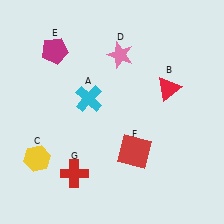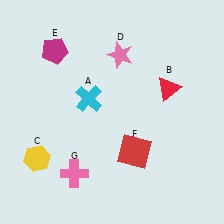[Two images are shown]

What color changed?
The cross (G) changed from red in Image 1 to pink in Image 2.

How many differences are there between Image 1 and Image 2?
There is 1 difference between the two images.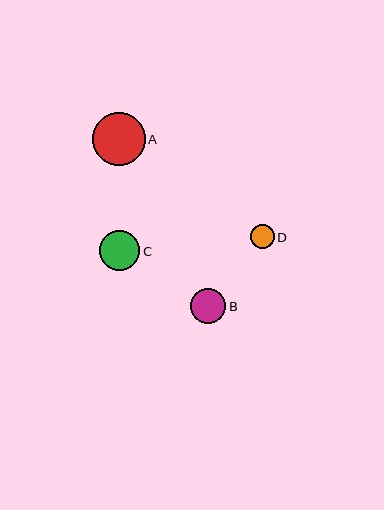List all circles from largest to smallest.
From largest to smallest: A, C, B, D.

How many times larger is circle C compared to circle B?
Circle C is approximately 1.1 times the size of circle B.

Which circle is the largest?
Circle A is the largest with a size of approximately 53 pixels.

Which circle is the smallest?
Circle D is the smallest with a size of approximately 24 pixels.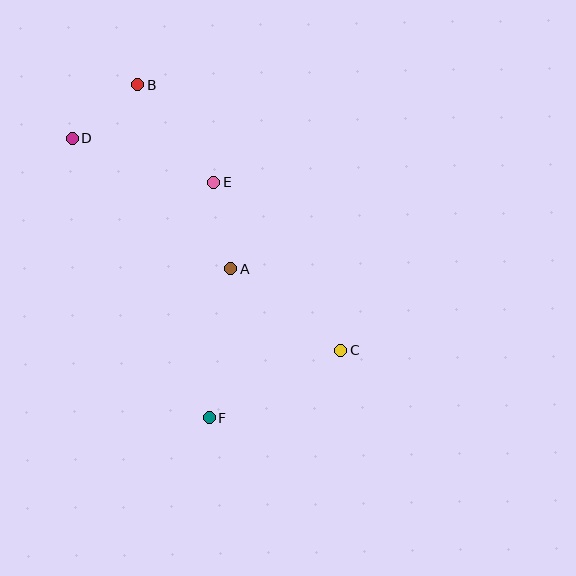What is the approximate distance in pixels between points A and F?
The distance between A and F is approximately 151 pixels.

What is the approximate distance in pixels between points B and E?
The distance between B and E is approximately 124 pixels.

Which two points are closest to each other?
Points B and D are closest to each other.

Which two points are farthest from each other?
Points C and D are farthest from each other.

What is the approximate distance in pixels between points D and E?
The distance between D and E is approximately 149 pixels.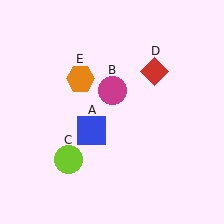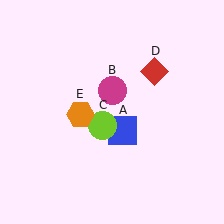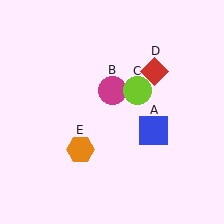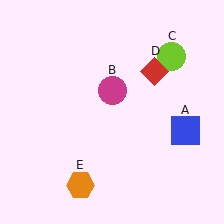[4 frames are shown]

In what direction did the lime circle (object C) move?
The lime circle (object C) moved up and to the right.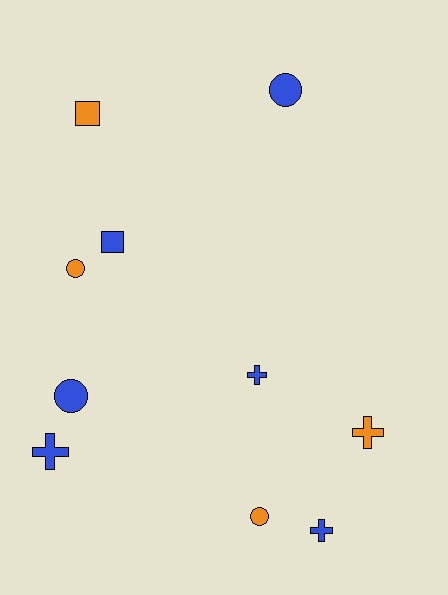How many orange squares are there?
There is 1 orange square.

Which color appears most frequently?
Blue, with 6 objects.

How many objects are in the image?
There are 10 objects.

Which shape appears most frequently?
Circle, with 4 objects.